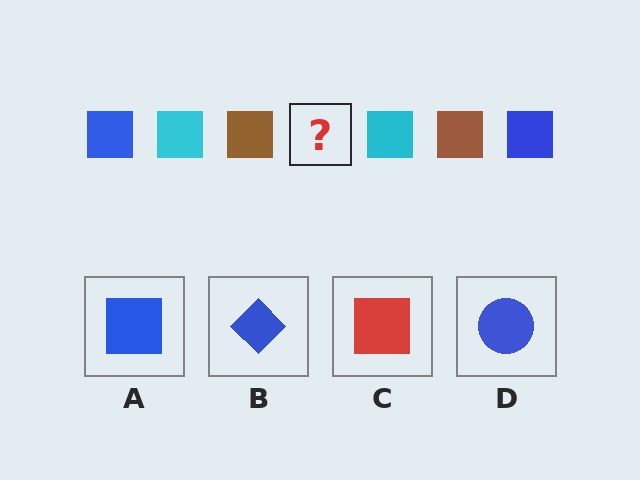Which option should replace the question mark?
Option A.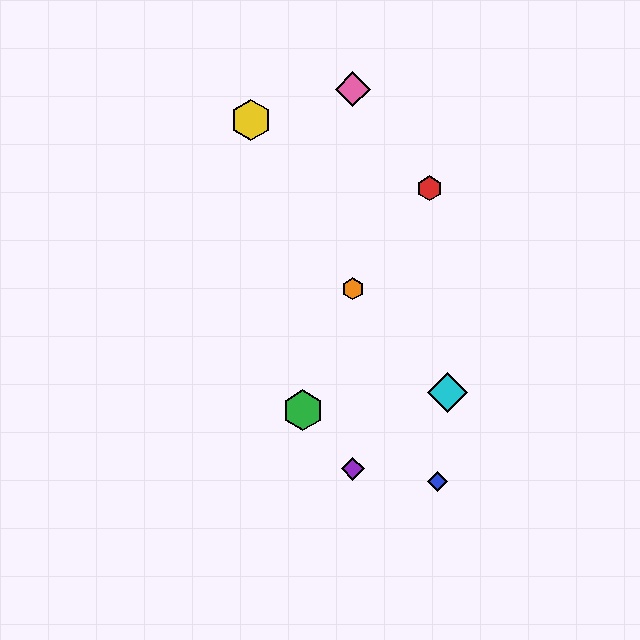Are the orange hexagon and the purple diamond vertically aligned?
Yes, both are at x≈353.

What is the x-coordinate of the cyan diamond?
The cyan diamond is at x≈447.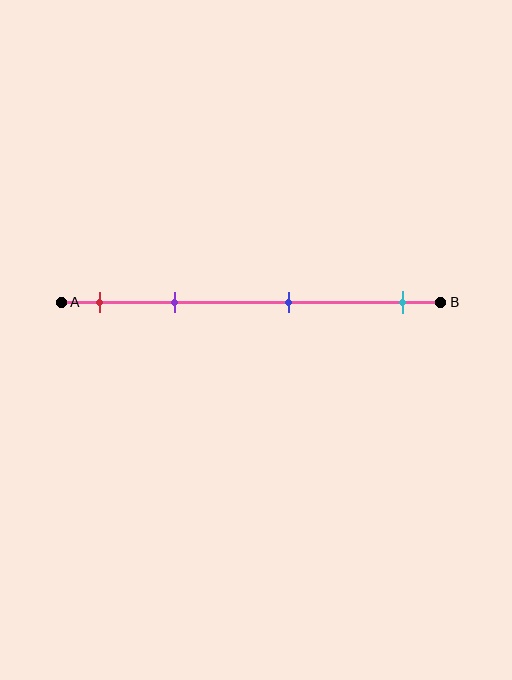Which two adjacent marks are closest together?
The red and purple marks are the closest adjacent pair.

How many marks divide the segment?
There are 4 marks dividing the segment.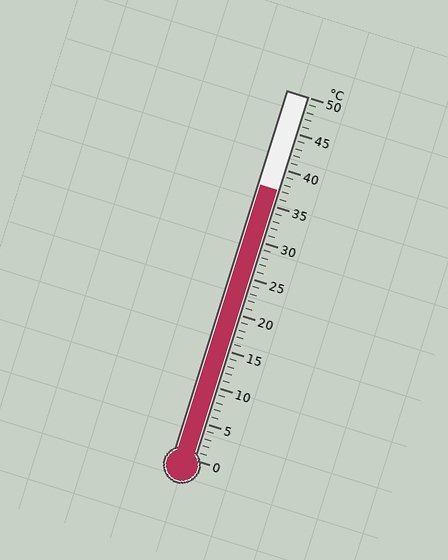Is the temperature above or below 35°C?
The temperature is above 35°C.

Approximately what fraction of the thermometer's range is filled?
The thermometer is filled to approximately 75% of its range.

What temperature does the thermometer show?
The thermometer shows approximately 37°C.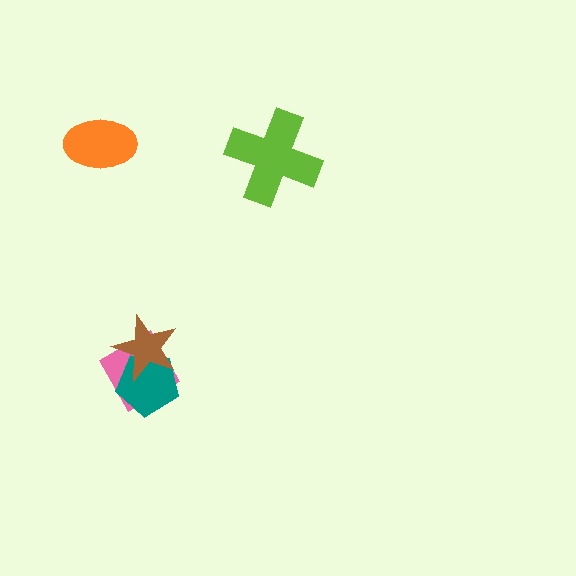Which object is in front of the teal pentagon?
The brown star is in front of the teal pentagon.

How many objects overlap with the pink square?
2 objects overlap with the pink square.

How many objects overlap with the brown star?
2 objects overlap with the brown star.